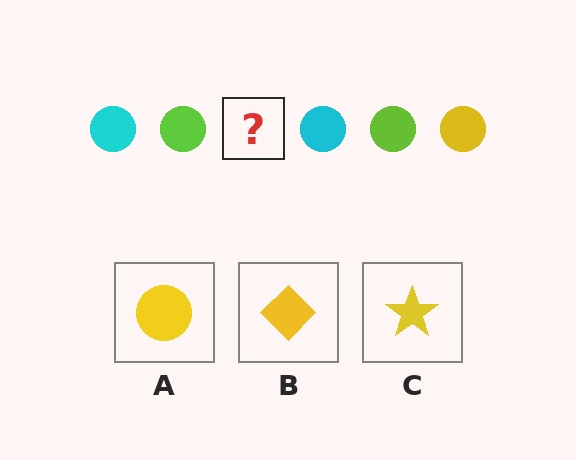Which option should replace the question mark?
Option A.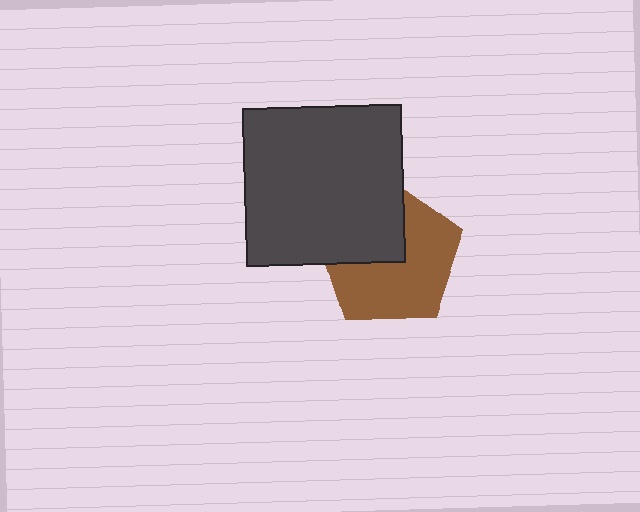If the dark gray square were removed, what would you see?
You would see the complete brown pentagon.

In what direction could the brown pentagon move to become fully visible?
The brown pentagon could move toward the lower-right. That would shift it out from behind the dark gray square entirely.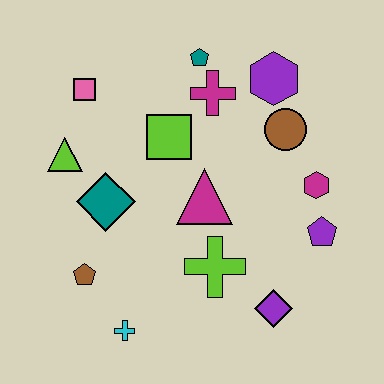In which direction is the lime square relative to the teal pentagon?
The lime square is below the teal pentagon.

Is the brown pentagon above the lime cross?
No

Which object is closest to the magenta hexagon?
The purple pentagon is closest to the magenta hexagon.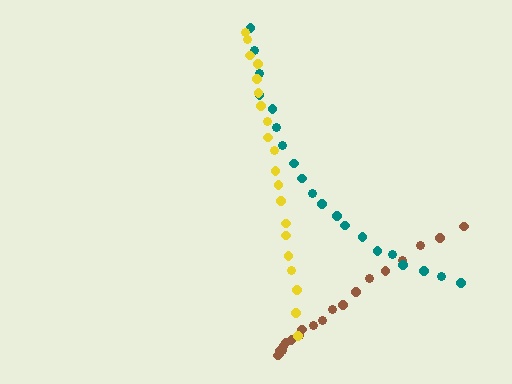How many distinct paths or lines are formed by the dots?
There are 3 distinct paths.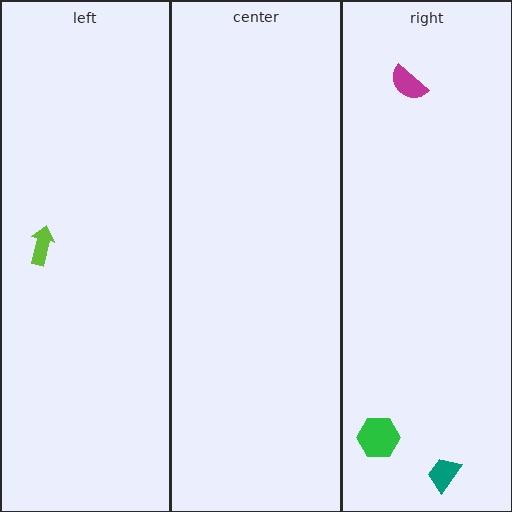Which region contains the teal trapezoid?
The right region.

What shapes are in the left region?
The lime arrow.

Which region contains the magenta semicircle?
The right region.